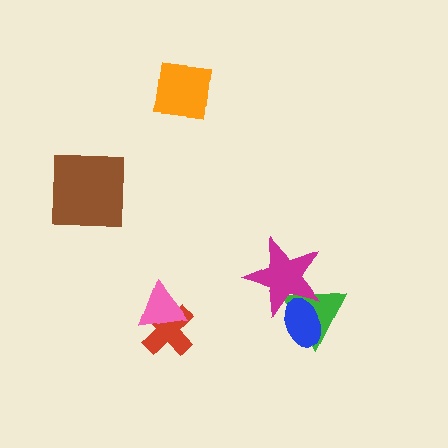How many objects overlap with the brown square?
0 objects overlap with the brown square.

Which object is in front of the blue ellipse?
The magenta star is in front of the blue ellipse.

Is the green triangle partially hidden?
Yes, it is partially covered by another shape.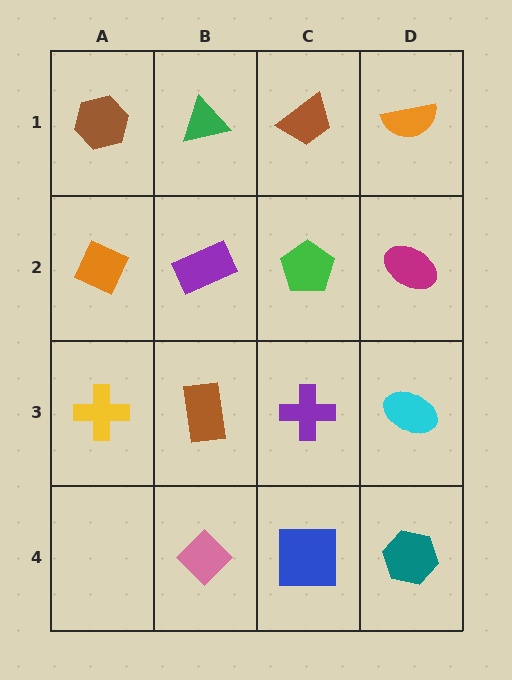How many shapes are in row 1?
4 shapes.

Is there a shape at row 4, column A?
No, that cell is empty.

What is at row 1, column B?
A green triangle.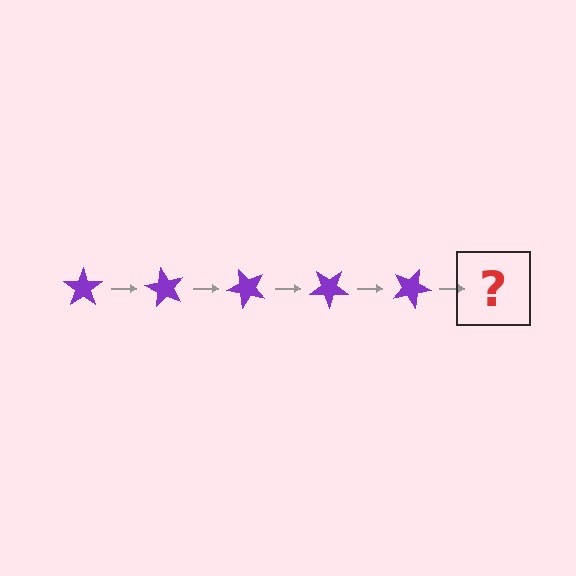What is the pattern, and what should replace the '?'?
The pattern is that the star rotates 60 degrees each step. The '?' should be a purple star rotated 300 degrees.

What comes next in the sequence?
The next element should be a purple star rotated 300 degrees.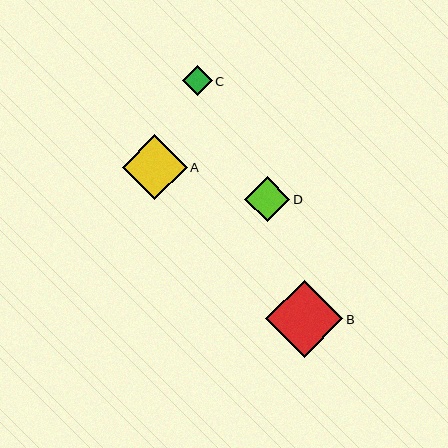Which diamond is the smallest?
Diamond C is the smallest with a size of approximately 30 pixels.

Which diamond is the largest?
Diamond B is the largest with a size of approximately 77 pixels.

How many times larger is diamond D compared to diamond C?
Diamond D is approximately 1.5 times the size of diamond C.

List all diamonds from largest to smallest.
From largest to smallest: B, A, D, C.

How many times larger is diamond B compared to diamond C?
Diamond B is approximately 2.6 times the size of diamond C.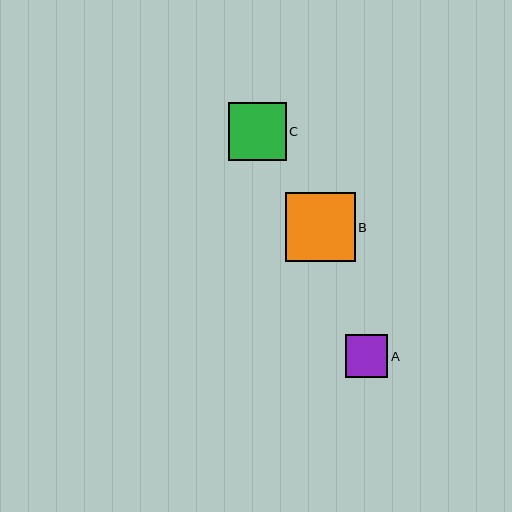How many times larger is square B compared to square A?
Square B is approximately 1.6 times the size of square A.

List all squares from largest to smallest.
From largest to smallest: B, C, A.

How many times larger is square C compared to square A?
Square C is approximately 1.4 times the size of square A.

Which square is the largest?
Square B is the largest with a size of approximately 69 pixels.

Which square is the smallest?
Square A is the smallest with a size of approximately 43 pixels.